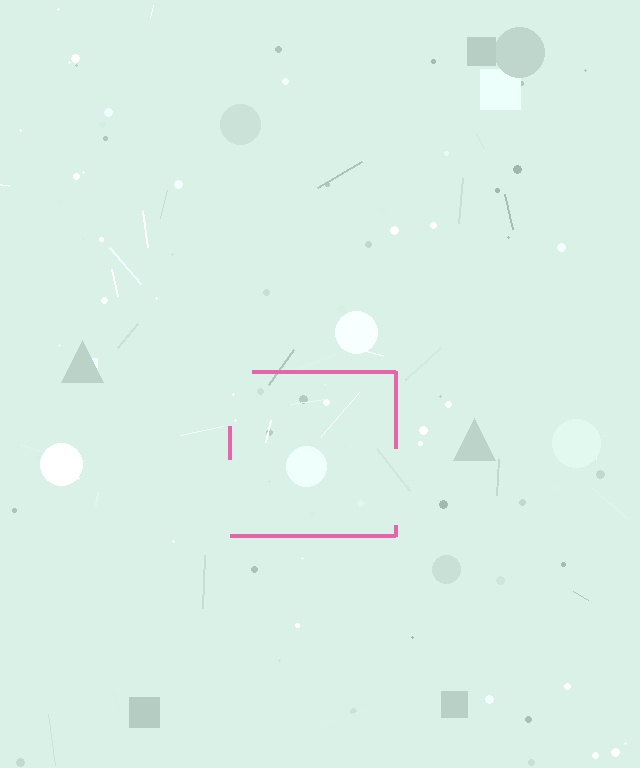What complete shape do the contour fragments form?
The contour fragments form a square.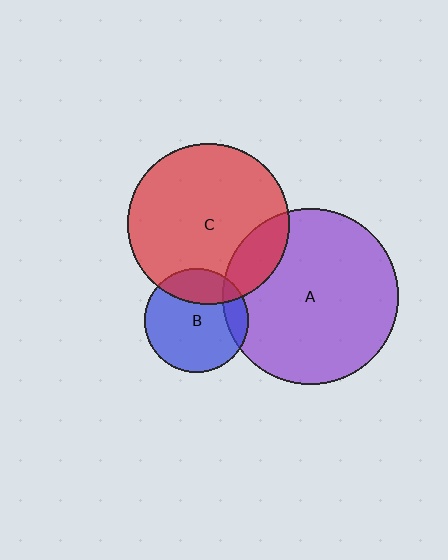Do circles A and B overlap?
Yes.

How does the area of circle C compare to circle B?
Approximately 2.4 times.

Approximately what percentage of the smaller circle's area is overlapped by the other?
Approximately 15%.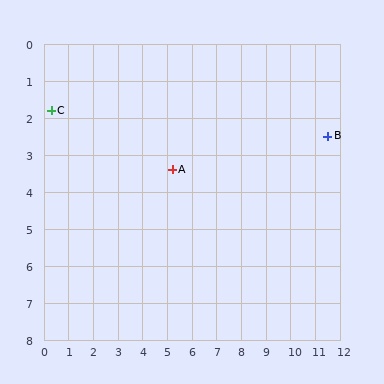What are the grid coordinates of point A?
Point A is at approximately (5.2, 3.4).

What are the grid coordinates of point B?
Point B is at approximately (11.5, 2.5).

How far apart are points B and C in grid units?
Points B and C are about 11.2 grid units apart.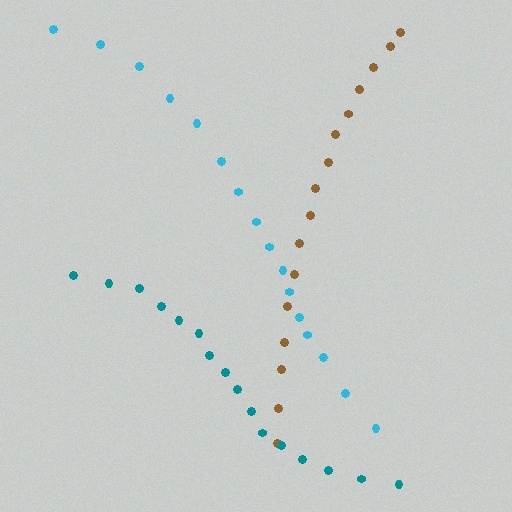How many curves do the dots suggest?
There are 3 distinct paths.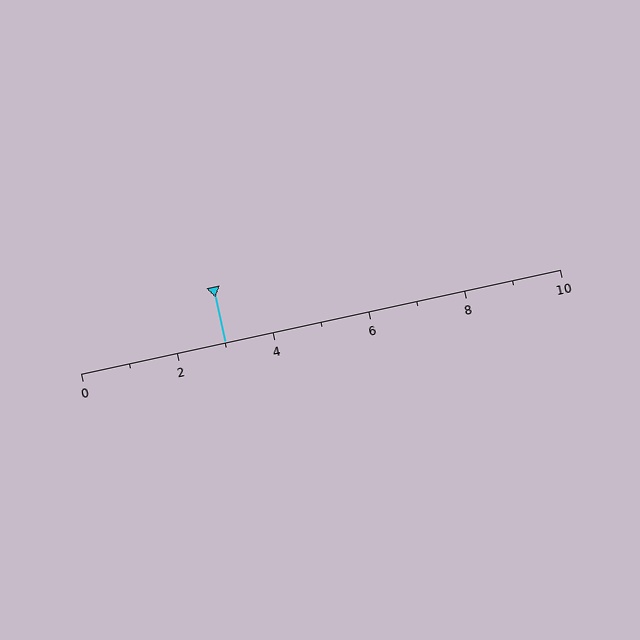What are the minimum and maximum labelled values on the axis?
The axis runs from 0 to 10.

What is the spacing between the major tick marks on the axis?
The major ticks are spaced 2 apart.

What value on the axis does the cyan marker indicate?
The marker indicates approximately 3.